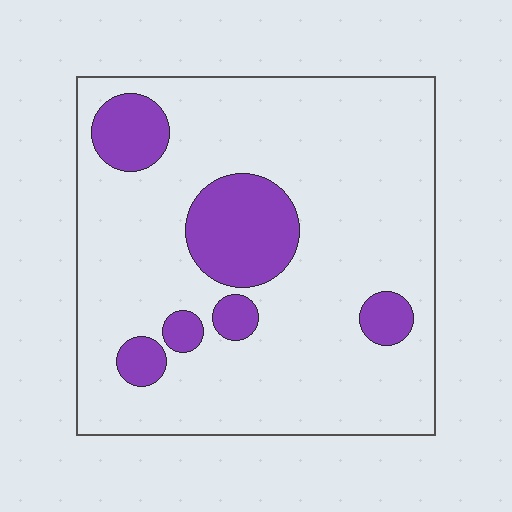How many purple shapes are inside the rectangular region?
6.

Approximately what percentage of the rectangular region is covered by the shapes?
Approximately 20%.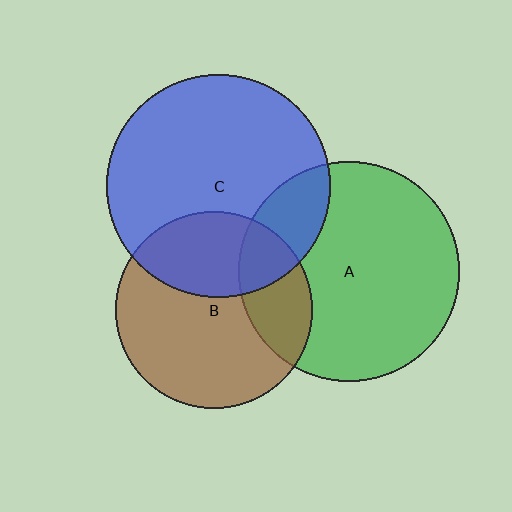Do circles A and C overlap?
Yes.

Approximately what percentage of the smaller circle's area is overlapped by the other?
Approximately 20%.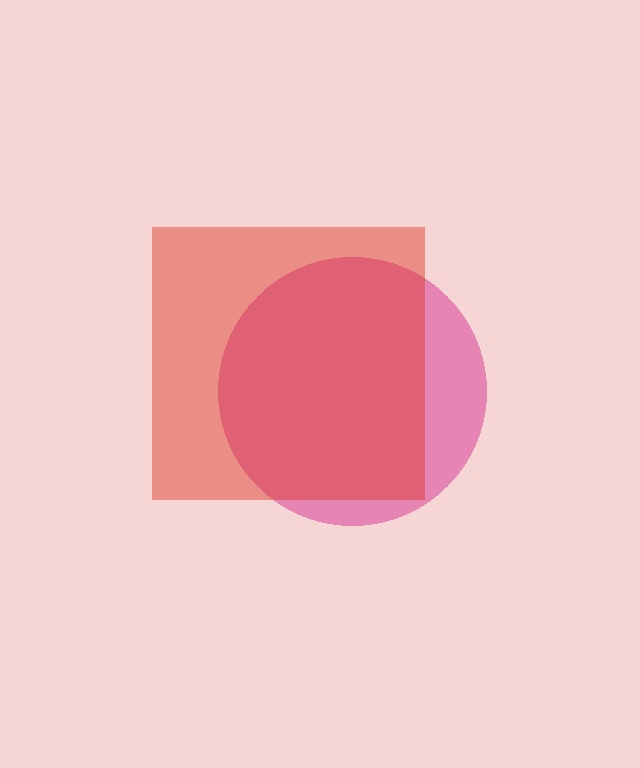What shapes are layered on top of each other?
The layered shapes are: a pink circle, a red square.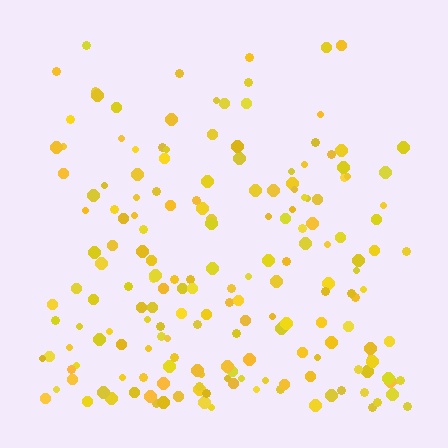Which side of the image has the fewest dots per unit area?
The top.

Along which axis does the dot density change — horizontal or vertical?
Vertical.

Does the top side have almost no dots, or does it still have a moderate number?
Still a moderate number, just noticeably fewer than the bottom.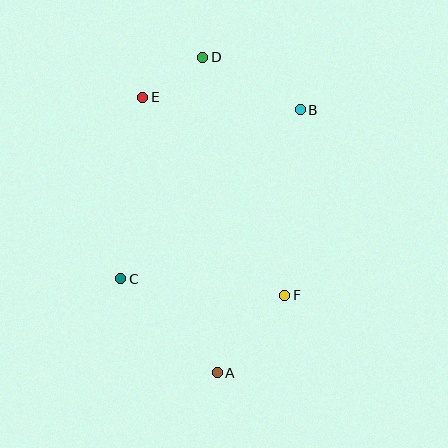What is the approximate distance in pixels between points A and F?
The distance between A and F is approximately 103 pixels.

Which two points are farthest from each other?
Points A and D are farthest from each other.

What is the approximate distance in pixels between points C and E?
The distance between C and E is approximately 183 pixels.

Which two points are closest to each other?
Points D and E are closest to each other.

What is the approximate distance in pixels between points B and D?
The distance between B and D is approximately 111 pixels.